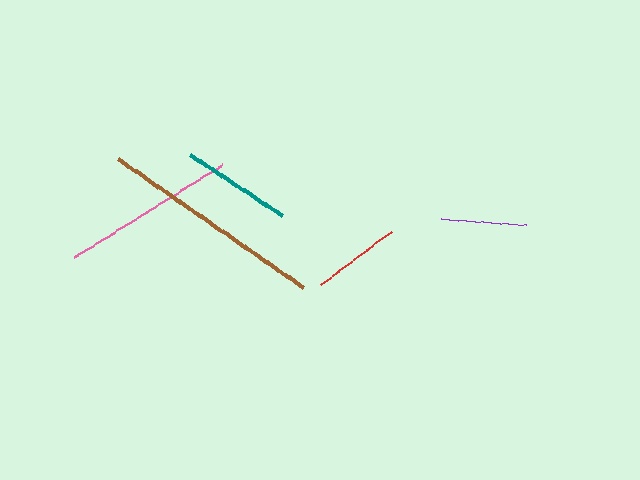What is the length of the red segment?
The red segment is approximately 88 pixels long.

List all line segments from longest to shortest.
From longest to shortest: brown, pink, teal, red, purple.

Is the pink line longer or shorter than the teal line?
The pink line is longer than the teal line.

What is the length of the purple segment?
The purple segment is approximately 85 pixels long.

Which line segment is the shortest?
The purple line is the shortest at approximately 85 pixels.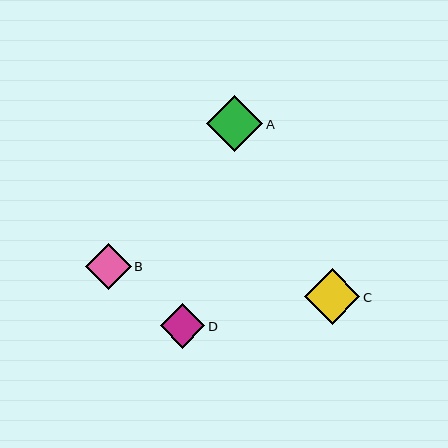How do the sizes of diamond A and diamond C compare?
Diamond A and diamond C are approximately the same size.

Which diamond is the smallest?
Diamond D is the smallest with a size of approximately 45 pixels.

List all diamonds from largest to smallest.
From largest to smallest: A, C, B, D.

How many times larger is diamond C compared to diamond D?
Diamond C is approximately 1.2 times the size of diamond D.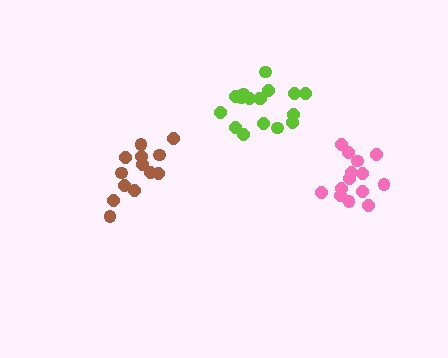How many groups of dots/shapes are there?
There are 3 groups.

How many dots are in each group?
Group 1: 13 dots, Group 2: 14 dots, Group 3: 17 dots (44 total).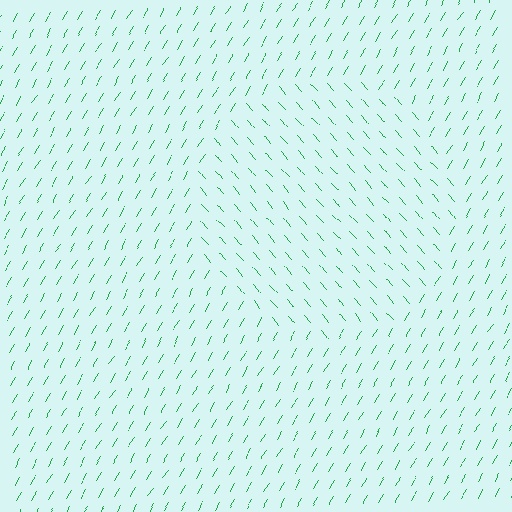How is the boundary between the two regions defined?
The boundary is defined purely by a change in line orientation (approximately 72 degrees difference). All lines are the same color and thickness.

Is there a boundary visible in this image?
Yes, there is a texture boundary formed by a change in line orientation.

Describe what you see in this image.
The image is filled with small green line segments. A circle region in the image has lines oriented differently from the surrounding lines, creating a visible texture boundary.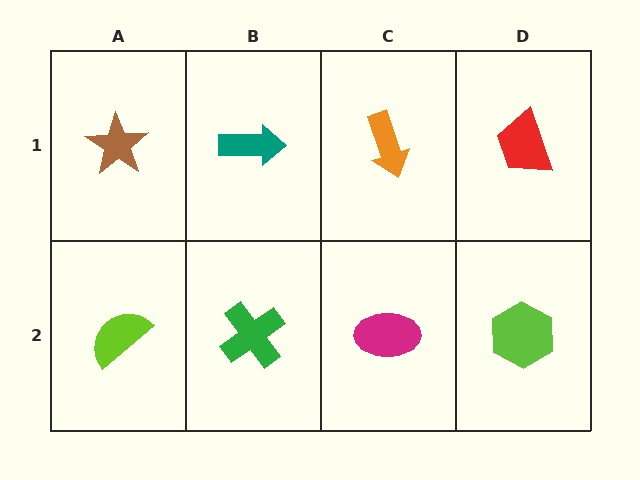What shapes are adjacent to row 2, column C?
An orange arrow (row 1, column C), a green cross (row 2, column B), a lime hexagon (row 2, column D).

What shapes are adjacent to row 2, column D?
A red trapezoid (row 1, column D), a magenta ellipse (row 2, column C).